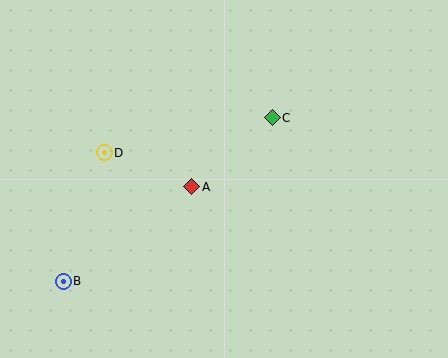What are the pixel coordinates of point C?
Point C is at (272, 118).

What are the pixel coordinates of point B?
Point B is at (63, 281).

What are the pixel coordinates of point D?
Point D is at (104, 153).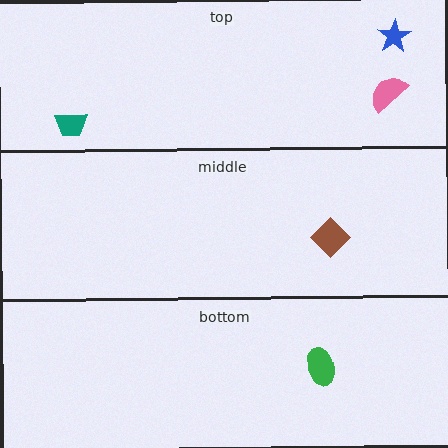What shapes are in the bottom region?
The green ellipse.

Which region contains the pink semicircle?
The top region.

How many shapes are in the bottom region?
1.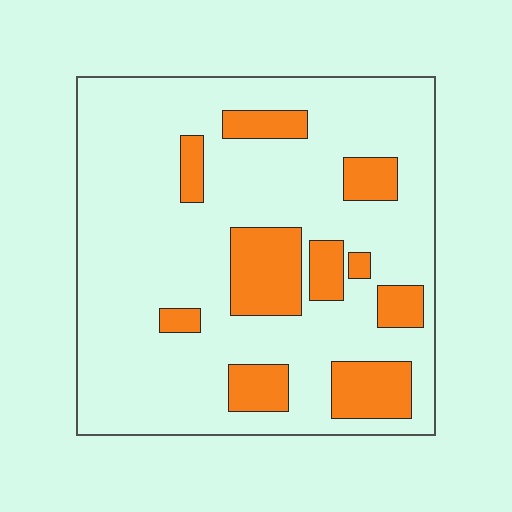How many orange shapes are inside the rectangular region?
10.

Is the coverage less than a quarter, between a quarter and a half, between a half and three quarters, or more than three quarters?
Less than a quarter.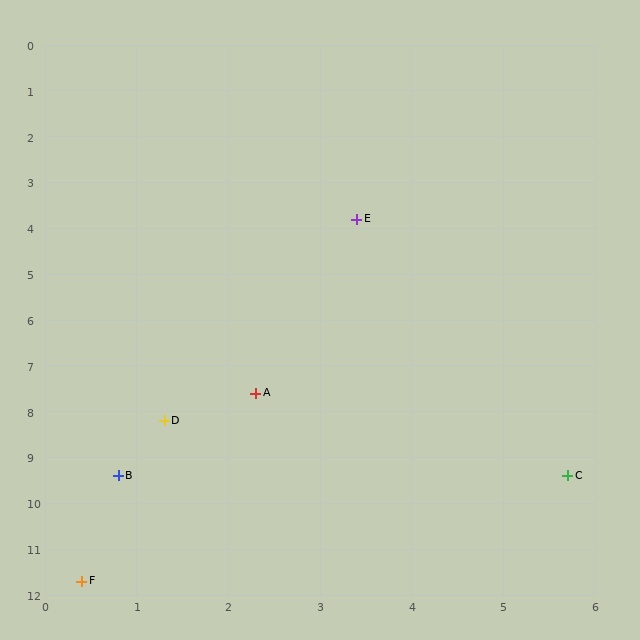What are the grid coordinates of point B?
Point B is at approximately (0.8, 9.4).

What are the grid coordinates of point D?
Point D is at approximately (1.3, 8.2).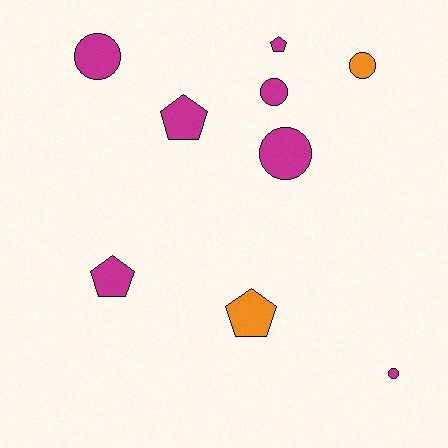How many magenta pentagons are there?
There are 3 magenta pentagons.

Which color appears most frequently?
Magenta, with 7 objects.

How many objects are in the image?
There are 9 objects.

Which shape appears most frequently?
Circle, with 5 objects.